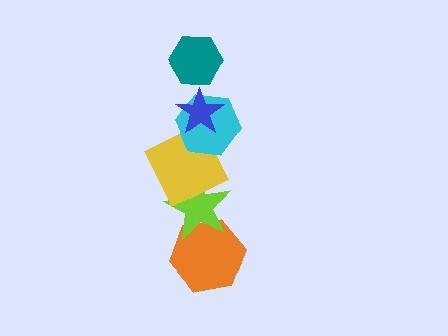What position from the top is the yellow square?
The yellow square is 4th from the top.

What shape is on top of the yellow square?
The cyan hexagon is on top of the yellow square.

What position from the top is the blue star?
The blue star is 2nd from the top.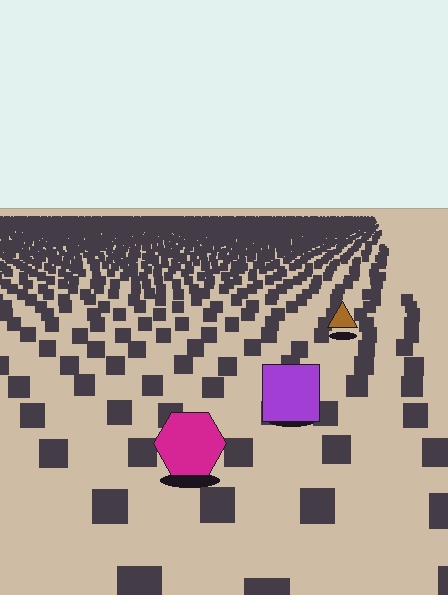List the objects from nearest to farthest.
From nearest to farthest: the magenta hexagon, the purple square, the brown triangle.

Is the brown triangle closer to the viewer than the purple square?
No. The purple square is closer — you can tell from the texture gradient: the ground texture is coarser near it.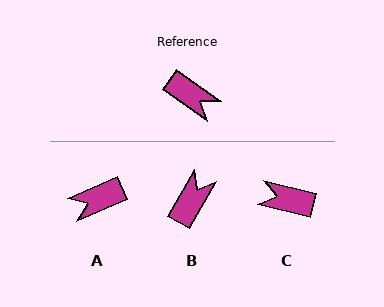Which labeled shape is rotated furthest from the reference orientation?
C, about 159 degrees away.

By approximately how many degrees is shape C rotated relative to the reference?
Approximately 159 degrees clockwise.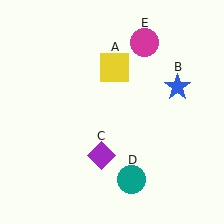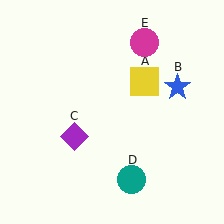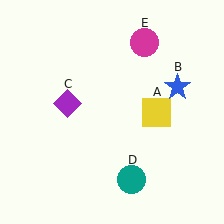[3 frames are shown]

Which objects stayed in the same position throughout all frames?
Blue star (object B) and teal circle (object D) and magenta circle (object E) remained stationary.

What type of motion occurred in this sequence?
The yellow square (object A), purple diamond (object C) rotated clockwise around the center of the scene.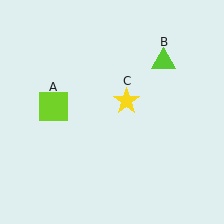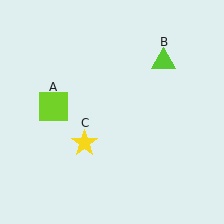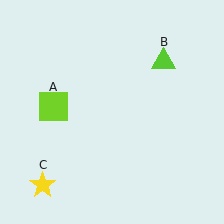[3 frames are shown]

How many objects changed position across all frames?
1 object changed position: yellow star (object C).